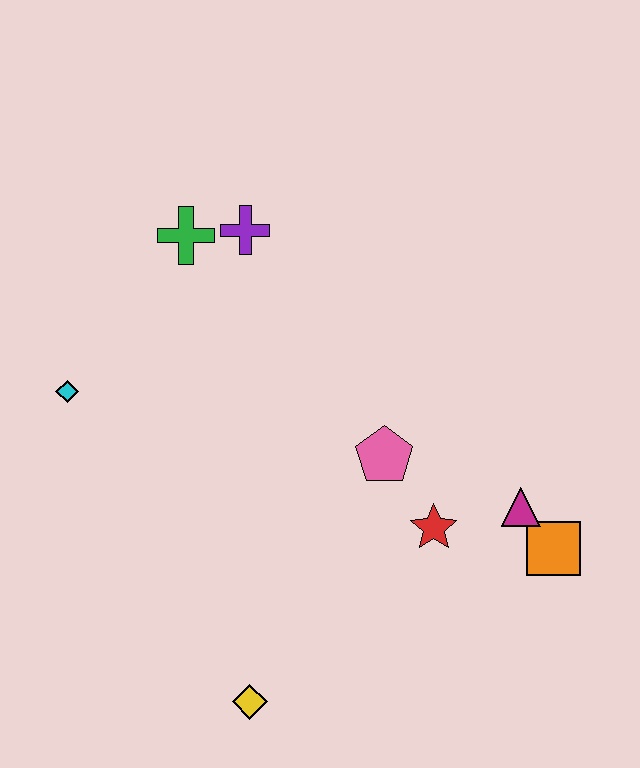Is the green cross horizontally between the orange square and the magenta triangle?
No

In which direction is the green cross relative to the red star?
The green cross is above the red star.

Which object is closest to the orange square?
The magenta triangle is closest to the orange square.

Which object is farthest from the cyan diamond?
The orange square is farthest from the cyan diamond.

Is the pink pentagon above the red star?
Yes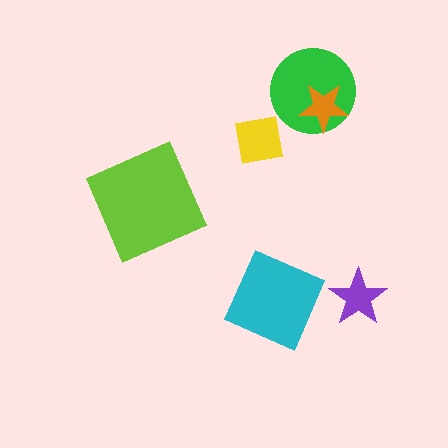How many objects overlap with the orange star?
1 object overlaps with the orange star.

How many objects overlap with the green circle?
1 object overlaps with the green circle.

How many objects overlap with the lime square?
0 objects overlap with the lime square.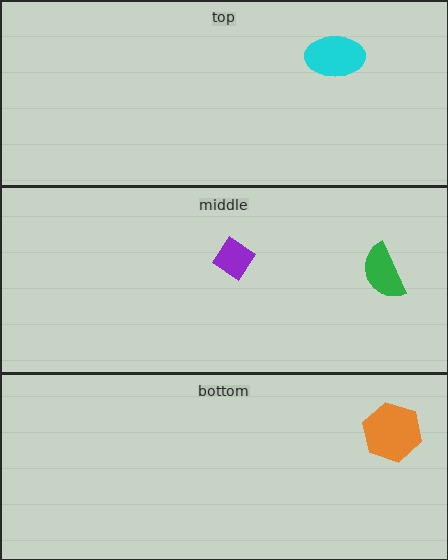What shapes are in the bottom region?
The orange hexagon.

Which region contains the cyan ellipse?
The top region.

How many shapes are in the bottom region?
1.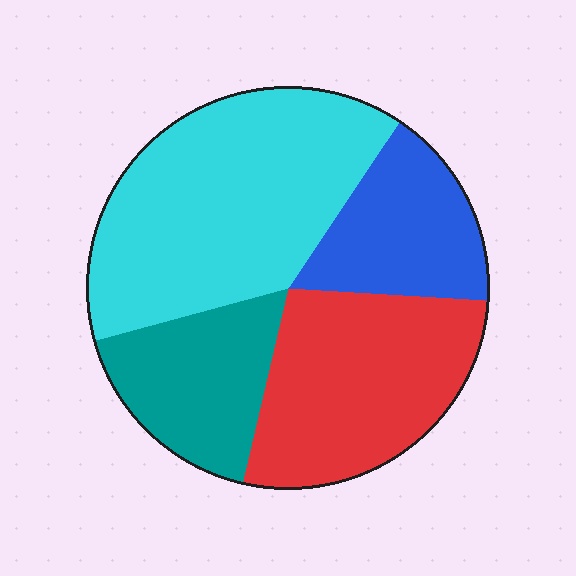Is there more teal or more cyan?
Cyan.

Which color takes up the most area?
Cyan, at roughly 40%.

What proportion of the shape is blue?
Blue takes up about one sixth (1/6) of the shape.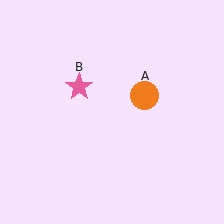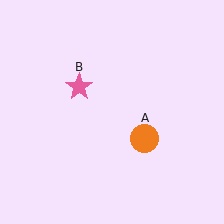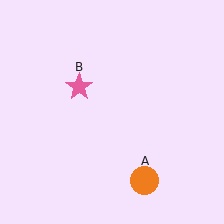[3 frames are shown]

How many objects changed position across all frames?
1 object changed position: orange circle (object A).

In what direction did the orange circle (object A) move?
The orange circle (object A) moved down.